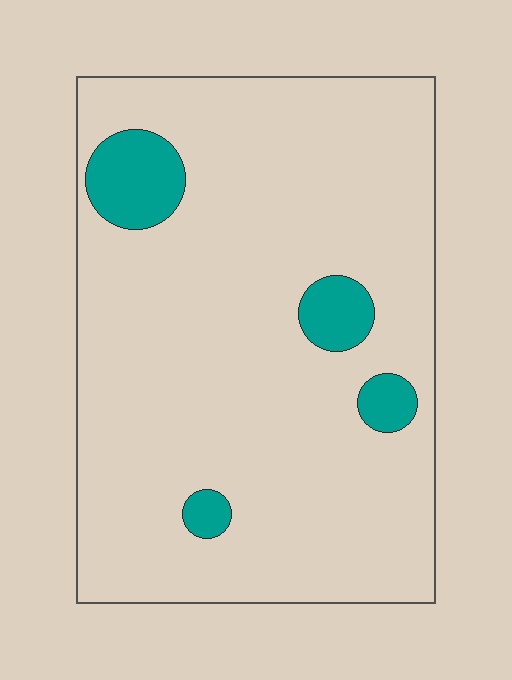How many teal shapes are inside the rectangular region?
4.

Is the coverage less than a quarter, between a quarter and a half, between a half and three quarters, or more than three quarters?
Less than a quarter.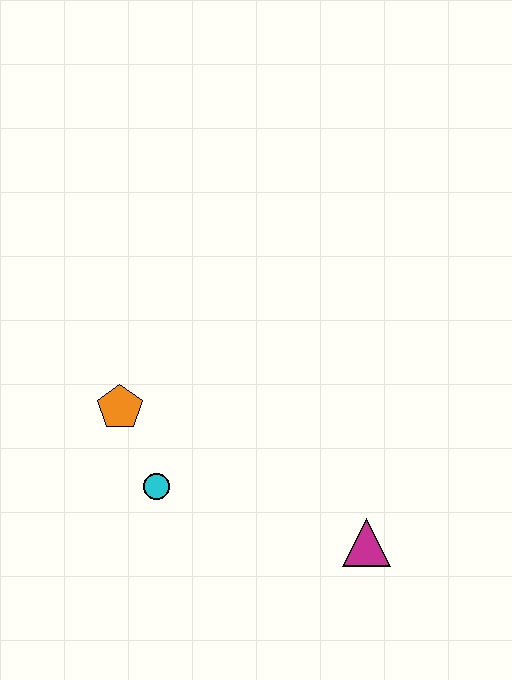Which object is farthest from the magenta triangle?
The orange pentagon is farthest from the magenta triangle.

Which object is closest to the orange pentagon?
The cyan circle is closest to the orange pentagon.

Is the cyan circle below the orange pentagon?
Yes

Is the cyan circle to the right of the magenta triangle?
No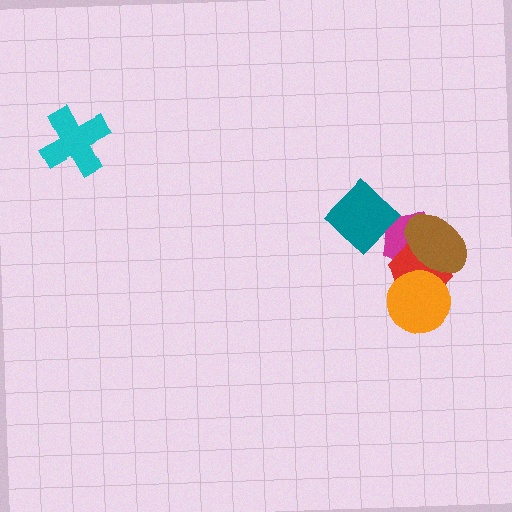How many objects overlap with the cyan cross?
0 objects overlap with the cyan cross.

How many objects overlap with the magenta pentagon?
3 objects overlap with the magenta pentagon.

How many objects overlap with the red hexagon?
3 objects overlap with the red hexagon.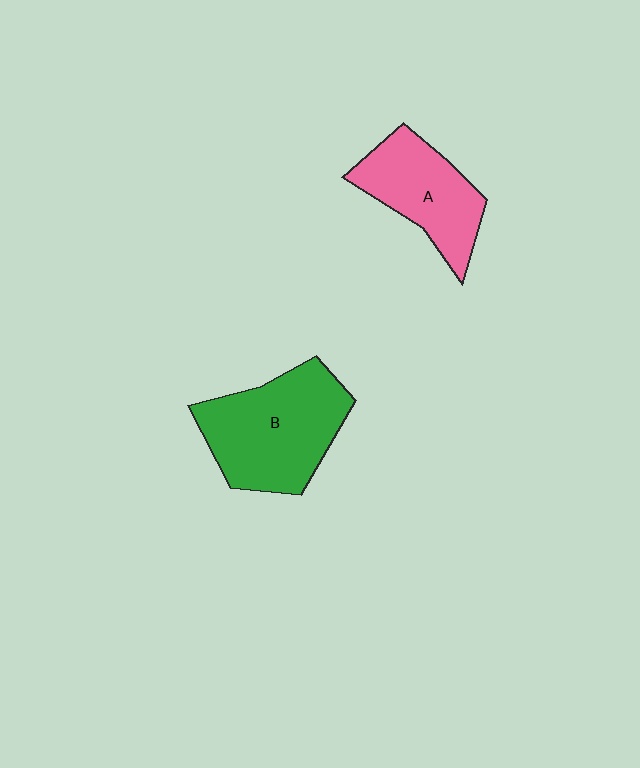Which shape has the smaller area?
Shape A (pink).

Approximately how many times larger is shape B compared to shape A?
Approximately 1.4 times.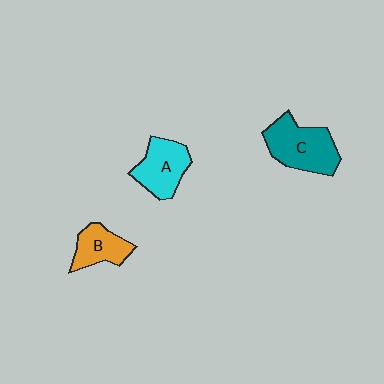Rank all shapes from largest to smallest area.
From largest to smallest: C (teal), A (cyan), B (orange).